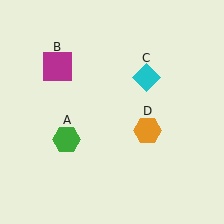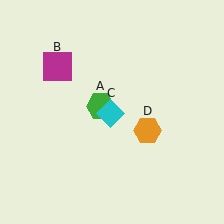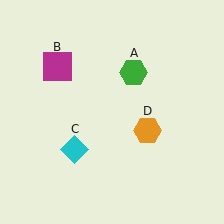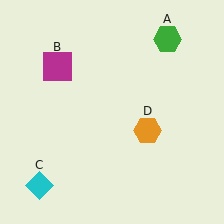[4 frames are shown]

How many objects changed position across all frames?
2 objects changed position: green hexagon (object A), cyan diamond (object C).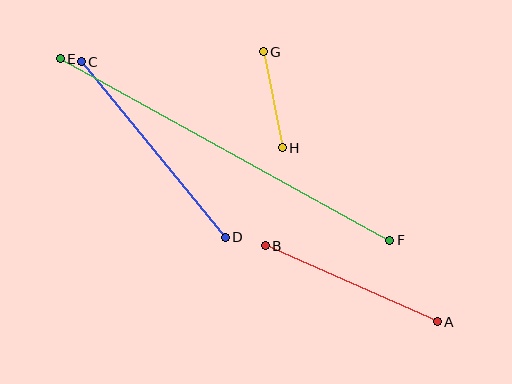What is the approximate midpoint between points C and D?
The midpoint is at approximately (153, 149) pixels.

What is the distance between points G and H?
The distance is approximately 98 pixels.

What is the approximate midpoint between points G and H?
The midpoint is at approximately (273, 100) pixels.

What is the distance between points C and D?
The distance is approximately 227 pixels.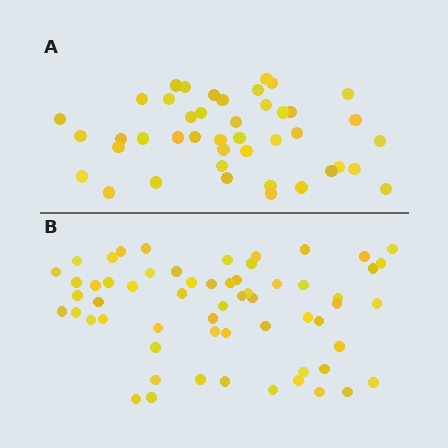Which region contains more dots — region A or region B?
Region B (the bottom region) has more dots.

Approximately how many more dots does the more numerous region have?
Region B has approximately 15 more dots than region A.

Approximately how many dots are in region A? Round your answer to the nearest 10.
About 40 dots. (The exact count is 43, which rounds to 40.)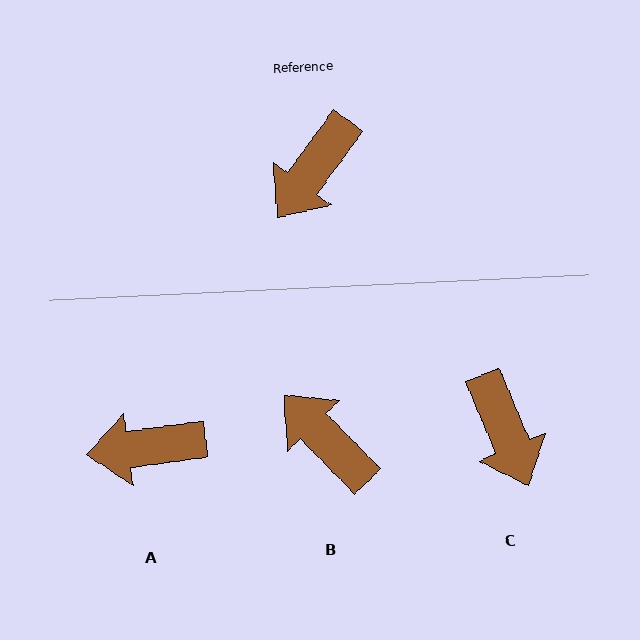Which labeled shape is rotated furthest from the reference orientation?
B, about 100 degrees away.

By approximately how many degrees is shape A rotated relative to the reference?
Approximately 46 degrees clockwise.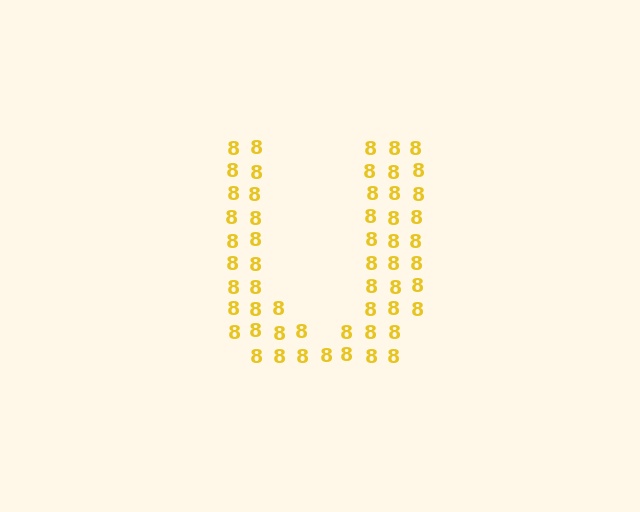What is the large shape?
The large shape is the letter U.